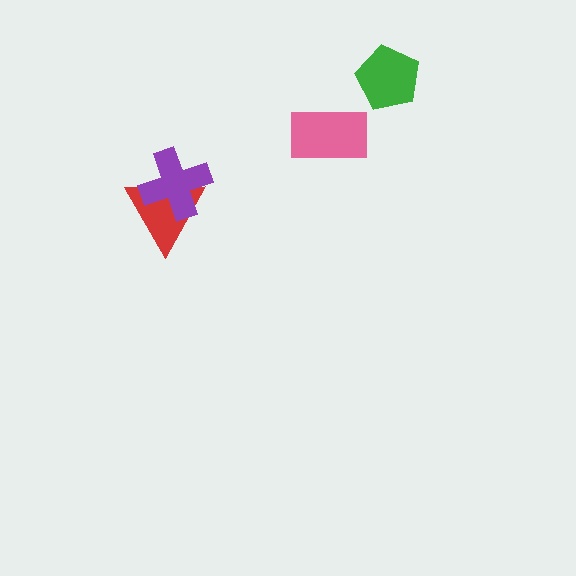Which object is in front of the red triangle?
The purple cross is in front of the red triangle.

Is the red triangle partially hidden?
Yes, it is partially covered by another shape.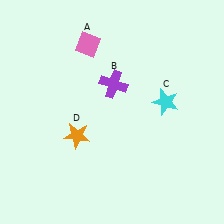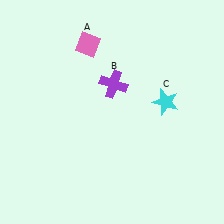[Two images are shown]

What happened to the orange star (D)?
The orange star (D) was removed in Image 2. It was in the bottom-left area of Image 1.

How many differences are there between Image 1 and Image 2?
There is 1 difference between the two images.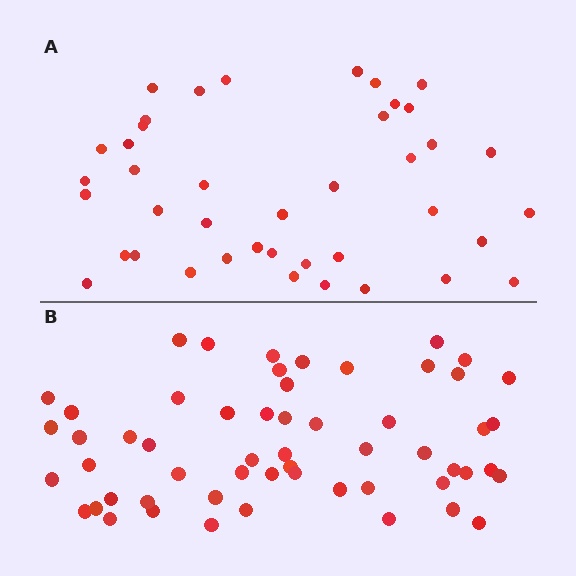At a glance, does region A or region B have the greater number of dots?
Region B (the bottom region) has more dots.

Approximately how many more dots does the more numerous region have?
Region B has approximately 15 more dots than region A.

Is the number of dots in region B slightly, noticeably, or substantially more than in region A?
Region B has noticeably more, but not dramatically so. The ratio is roughly 1.4 to 1.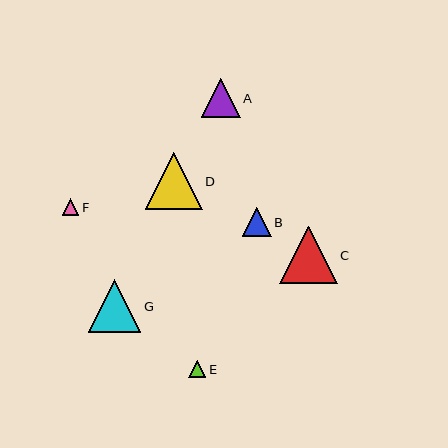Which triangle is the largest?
Triangle C is the largest with a size of approximately 57 pixels.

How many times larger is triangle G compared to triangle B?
Triangle G is approximately 1.8 times the size of triangle B.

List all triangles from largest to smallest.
From largest to smallest: C, D, G, A, B, E, F.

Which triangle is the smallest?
Triangle F is the smallest with a size of approximately 16 pixels.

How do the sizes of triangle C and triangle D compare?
Triangle C and triangle D are approximately the same size.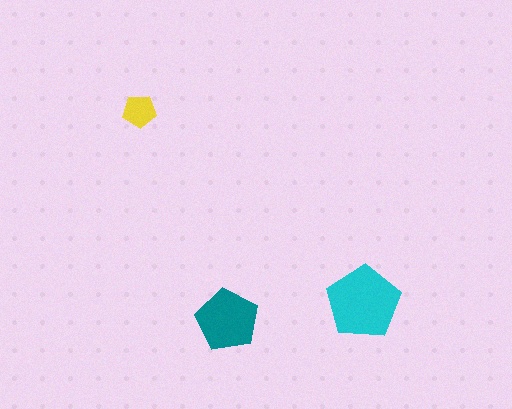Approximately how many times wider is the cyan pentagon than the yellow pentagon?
About 2 times wider.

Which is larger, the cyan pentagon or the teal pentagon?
The cyan one.